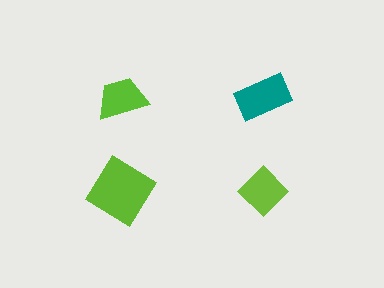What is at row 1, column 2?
A teal rectangle.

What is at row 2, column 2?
A lime diamond.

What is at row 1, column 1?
A lime trapezoid.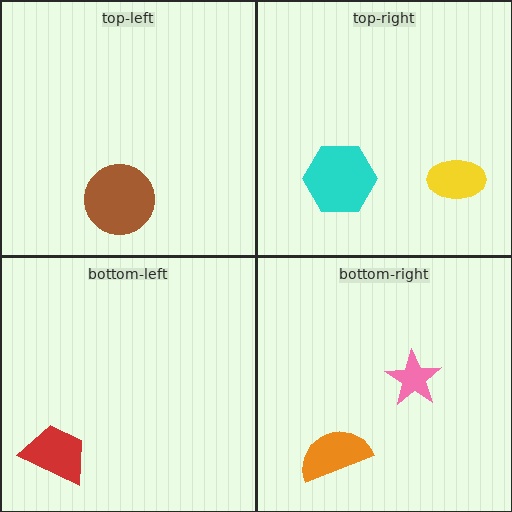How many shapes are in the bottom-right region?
2.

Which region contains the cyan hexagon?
The top-right region.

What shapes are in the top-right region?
The yellow ellipse, the cyan hexagon.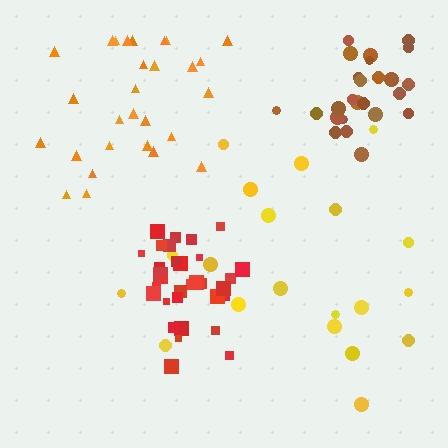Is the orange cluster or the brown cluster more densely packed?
Brown.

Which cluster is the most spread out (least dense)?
Yellow.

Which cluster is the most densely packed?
Red.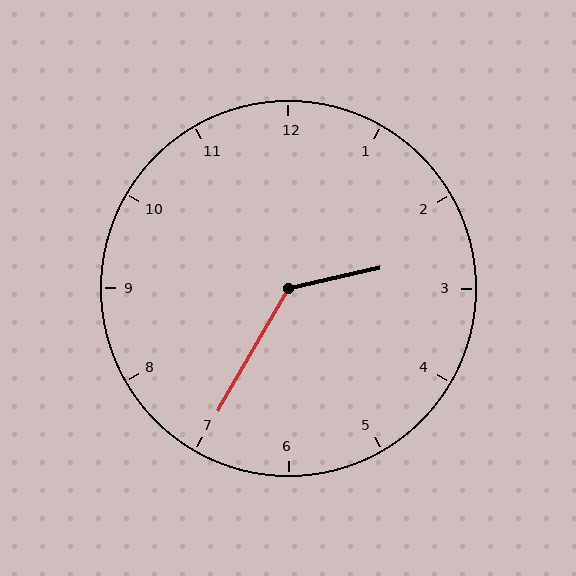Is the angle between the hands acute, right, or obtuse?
It is obtuse.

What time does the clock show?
2:35.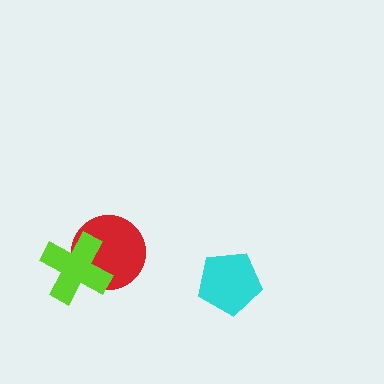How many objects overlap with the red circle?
1 object overlaps with the red circle.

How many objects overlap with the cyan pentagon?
0 objects overlap with the cyan pentagon.